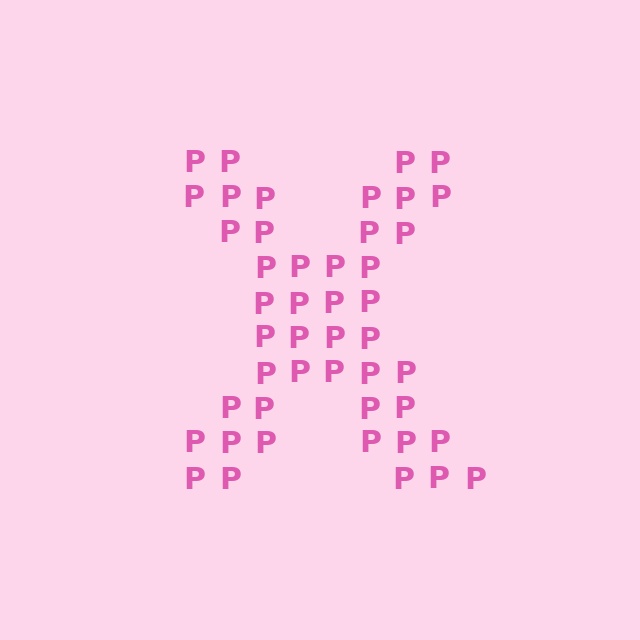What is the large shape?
The large shape is the letter X.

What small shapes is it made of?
It is made of small letter P's.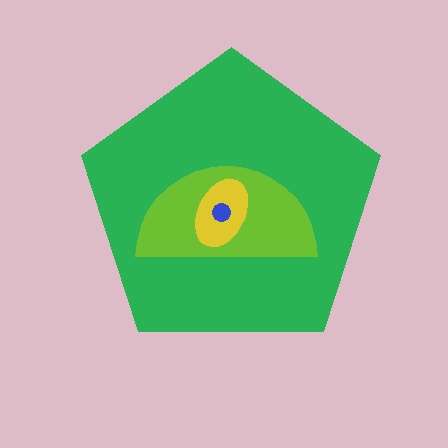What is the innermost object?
The blue circle.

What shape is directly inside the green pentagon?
The lime semicircle.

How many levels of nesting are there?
4.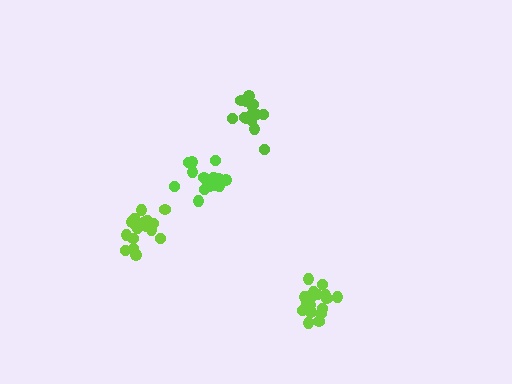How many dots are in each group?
Group 1: 20 dots, Group 2: 14 dots, Group 3: 17 dots, Group 4: 17 dots (68 total).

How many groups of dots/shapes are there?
There are 4 groups.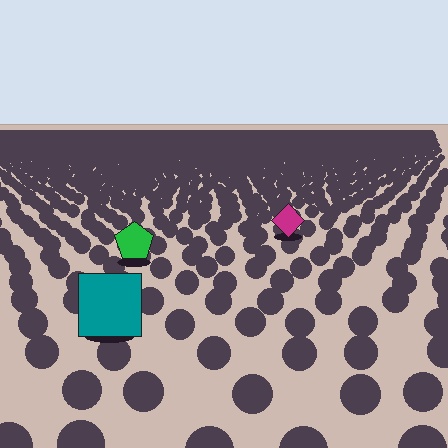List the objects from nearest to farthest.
From nearest to farthest: the teal square, the green pentagon, the magenta diamond.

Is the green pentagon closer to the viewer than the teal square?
No. The teal square is closer — you can tell from the texture gradient: the ground texture is coarser near it.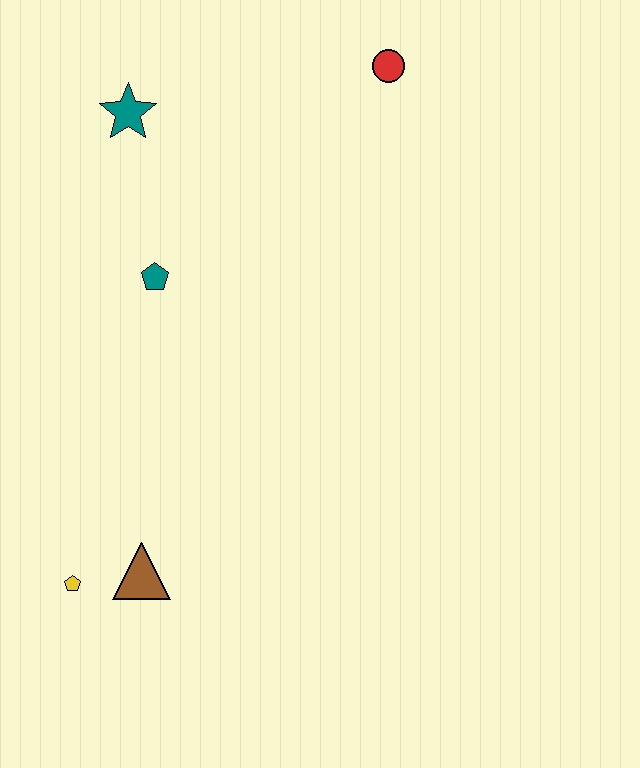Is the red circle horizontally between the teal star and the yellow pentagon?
No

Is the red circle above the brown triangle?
Yes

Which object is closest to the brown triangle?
The yellow pentagon is closest to the brown triangle.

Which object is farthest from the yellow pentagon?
The red circle is farthest from the yellow pentagon.